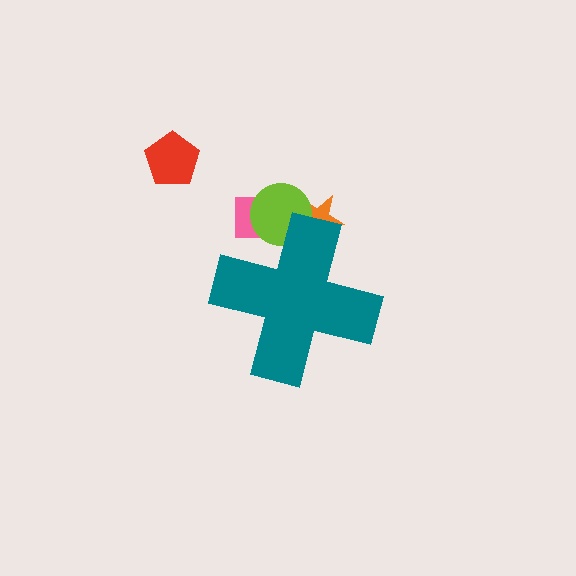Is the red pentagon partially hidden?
No, the red pentagon is fully visible.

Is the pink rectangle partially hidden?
Yes, the pink rectangle is partially hidden behind the teal cross.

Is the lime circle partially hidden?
Yes, the lime circle is partially hidden behind the teal cross.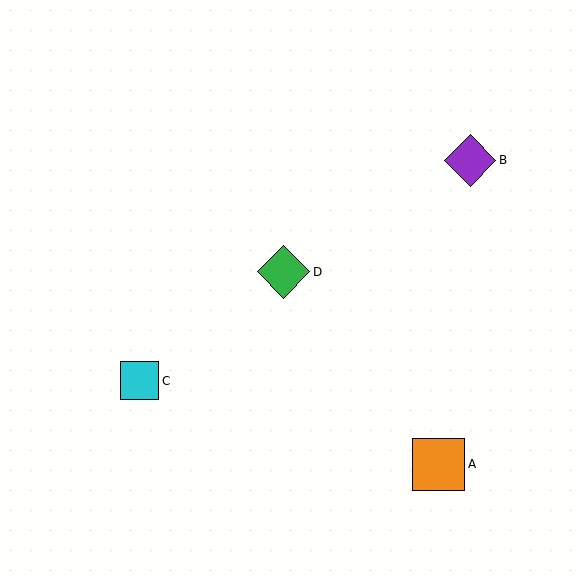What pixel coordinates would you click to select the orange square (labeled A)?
Click at (439, 464) to select the orange square A.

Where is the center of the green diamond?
The center of the green diamond is at (284, 272).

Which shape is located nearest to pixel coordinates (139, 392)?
The cyan square (labeled C) at (140, 381) is nearest to that location.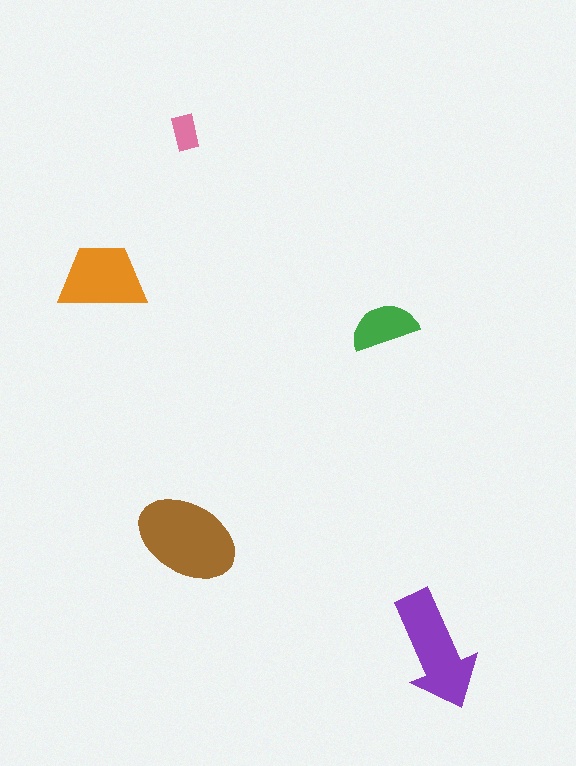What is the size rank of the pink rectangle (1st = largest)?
5th.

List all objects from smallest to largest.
The pink rectangle, the green semicircle, the orange trapezoid, the purple arrow, the brown ellipse.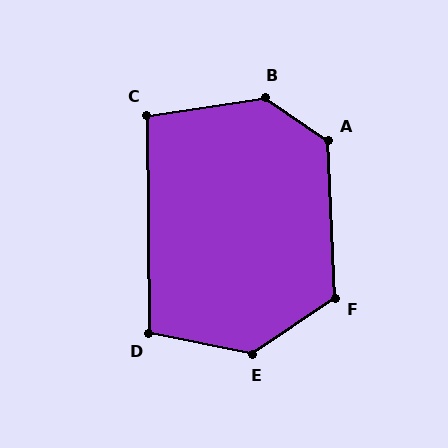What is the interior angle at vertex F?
Approximately 122 degrees (obtuse).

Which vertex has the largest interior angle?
B, at approximately 137 degrees.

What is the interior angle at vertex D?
Approximately 102 degrees (obtuse).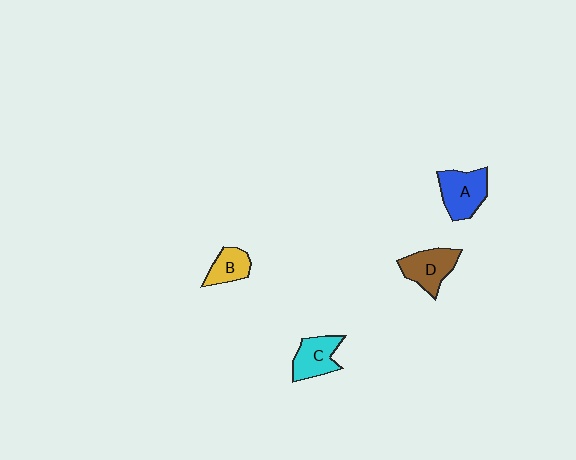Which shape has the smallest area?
Shape B (yellow).